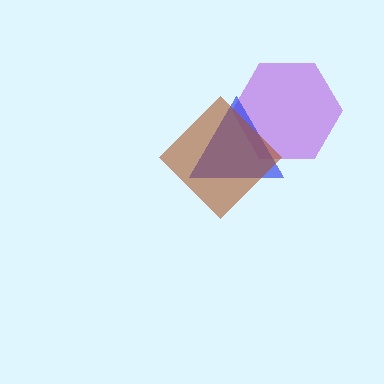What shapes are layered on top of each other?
The layered shapes are: a purple hexagon, a blue triangle, a brown diamond.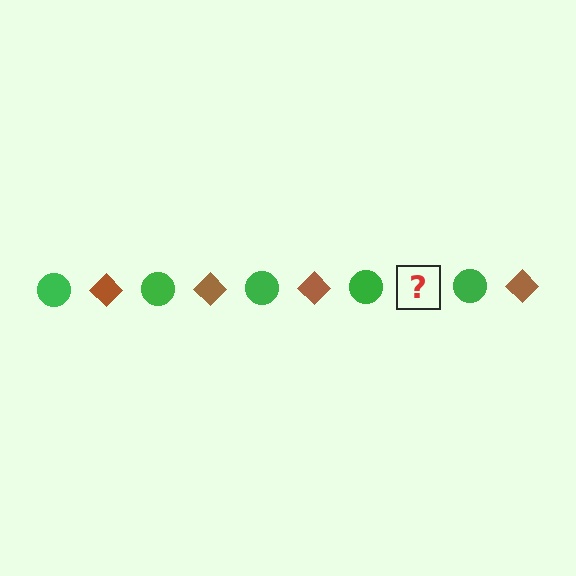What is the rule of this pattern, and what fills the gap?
The rule is that the pattern alternates between green circle and brown diamond. The gap should be filled with a brown diamond.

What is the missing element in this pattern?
The missing element is a brown diamond.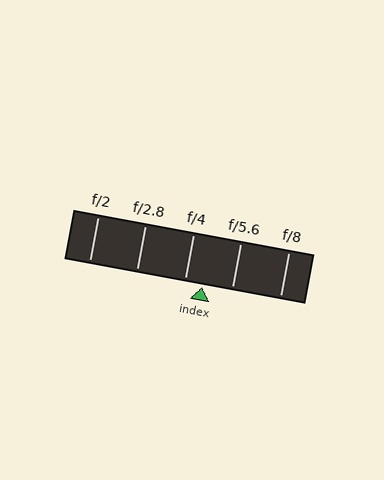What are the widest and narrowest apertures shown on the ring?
The widest aperture shown is f/2 and the narrowest is f/8.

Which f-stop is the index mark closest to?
The index mark is closest to f/4.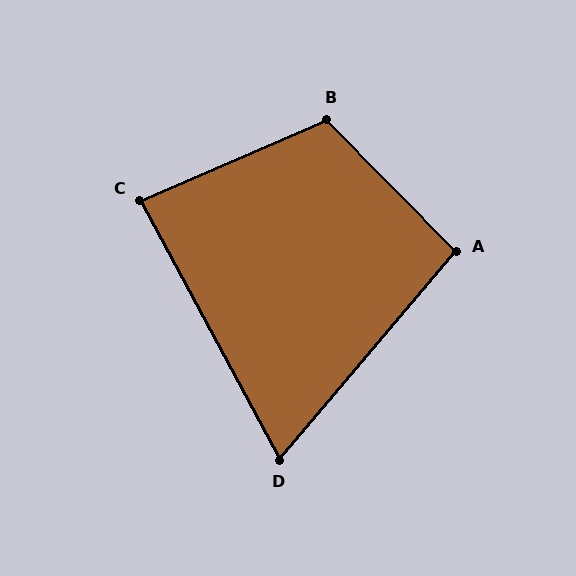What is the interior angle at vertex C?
Approximately 85 degrees (approximately right).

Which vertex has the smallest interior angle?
D, at approximately 69 degrees.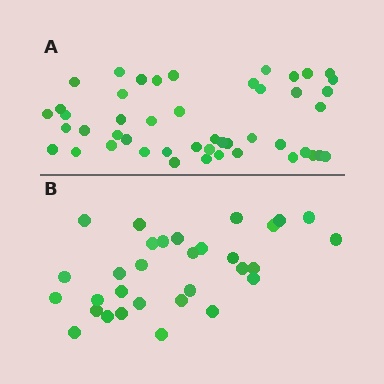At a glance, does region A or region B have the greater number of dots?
Region A (the top region) has more dots.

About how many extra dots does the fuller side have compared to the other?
Region A has approximately 15 more dots than region B.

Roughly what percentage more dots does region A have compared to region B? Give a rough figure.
About 50% more.